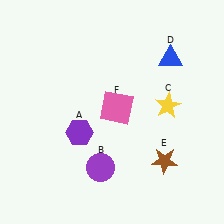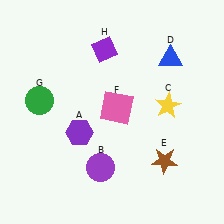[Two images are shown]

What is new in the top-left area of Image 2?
A green circle (G) was added in the top-left area of Image 2.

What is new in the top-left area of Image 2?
A purple diamond (H) was added in the top-left area of Image 2.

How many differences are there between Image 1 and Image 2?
There are 2 differences between the two images.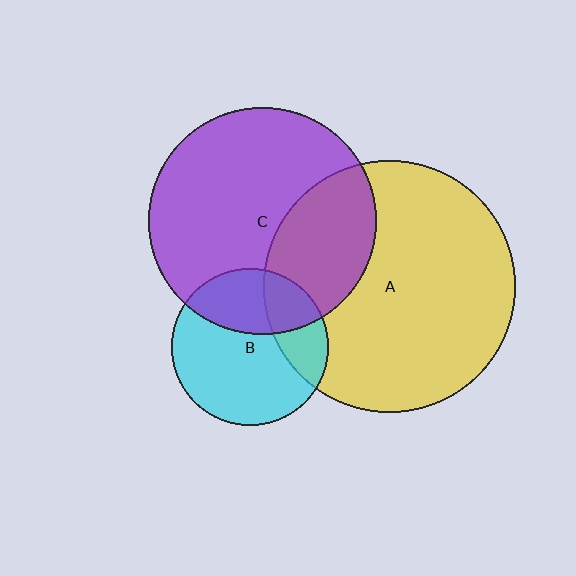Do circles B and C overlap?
Yes.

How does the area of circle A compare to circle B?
Approximately 2.6 times.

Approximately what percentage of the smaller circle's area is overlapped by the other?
Approximately 35%.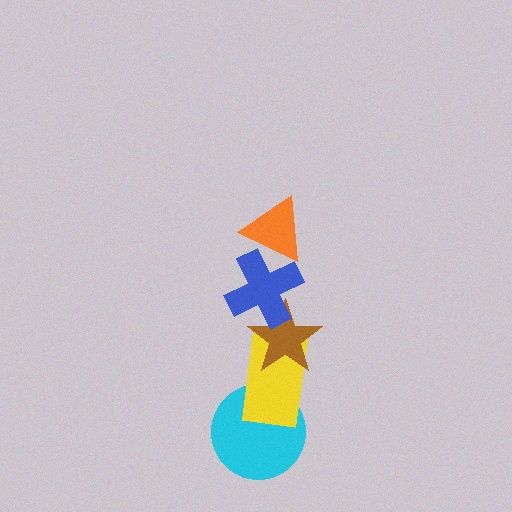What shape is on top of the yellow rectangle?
The brown star is on top of the yellow rectangle.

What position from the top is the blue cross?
The blue cross is 2nd from the top.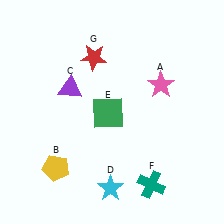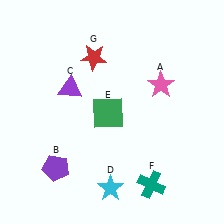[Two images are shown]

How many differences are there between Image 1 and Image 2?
There is 1 difference between the two images.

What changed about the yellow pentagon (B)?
In Image 1, B is yellow. In Image 2, it changed to purple.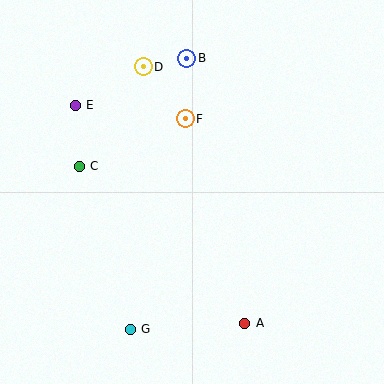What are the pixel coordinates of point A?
Point A is at (245, 323).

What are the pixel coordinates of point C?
Point C is at (79, 166).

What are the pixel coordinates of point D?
Point D is at (143, 67).